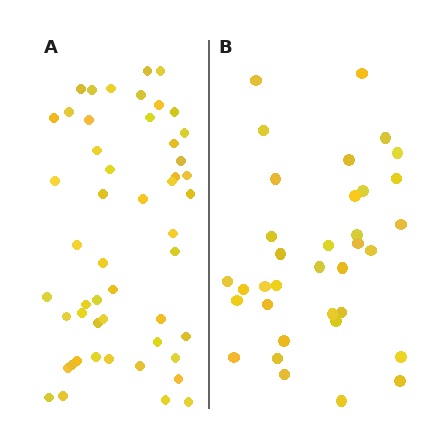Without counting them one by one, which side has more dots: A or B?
Region A (the left region) has more dots.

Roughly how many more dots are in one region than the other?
Region A has approximately 15 more dots than region B.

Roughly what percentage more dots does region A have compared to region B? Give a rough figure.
About 45% more.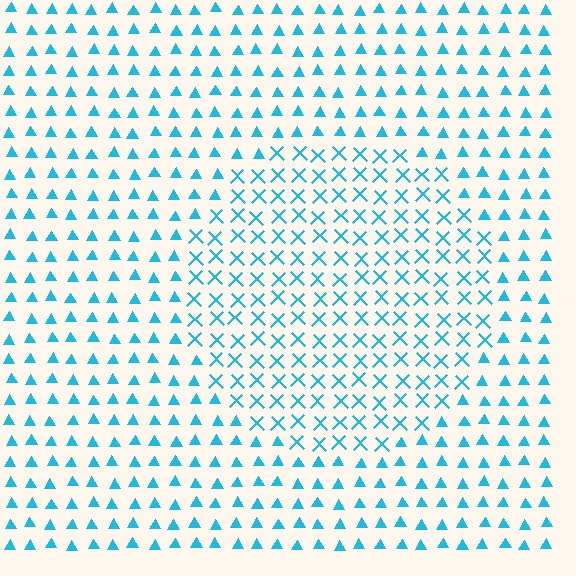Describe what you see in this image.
The image is filled with small cyan elements arranged in a uniform grid. A circle-shaped region contains X marks, while the surrounding area contains triangles. The boundary is defined purely by the change in element shape.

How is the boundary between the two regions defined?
The boundary is defined by a change in element shape: X marks inside vs. triangles outside. All elements share the same color and spacing.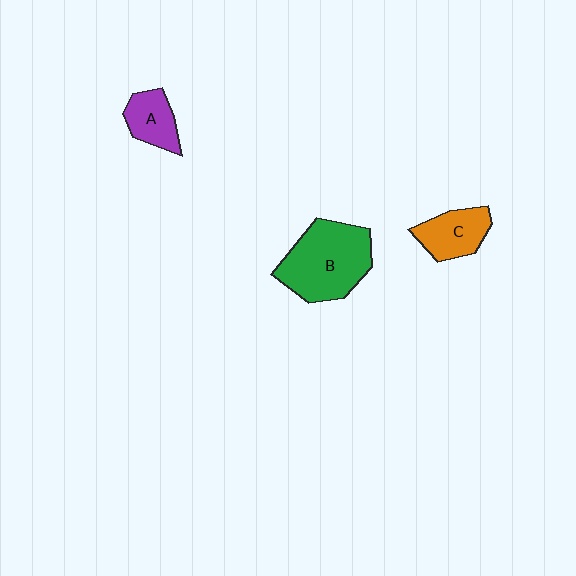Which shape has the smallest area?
Shape A (purple).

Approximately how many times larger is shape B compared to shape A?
Approximately 2.3 times.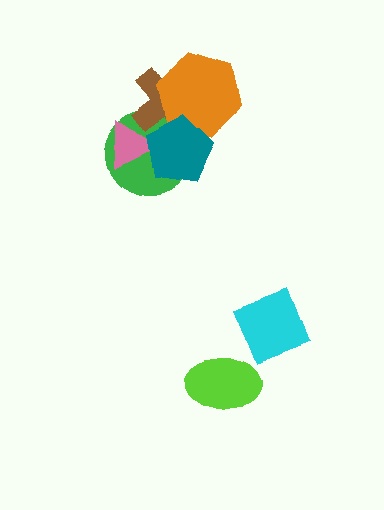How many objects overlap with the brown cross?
4 objects overlap with the brown cross.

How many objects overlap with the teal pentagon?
4 objects overlap with the teal pentagon.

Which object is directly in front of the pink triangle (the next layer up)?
The brown cross is directly in front of the pink triangle.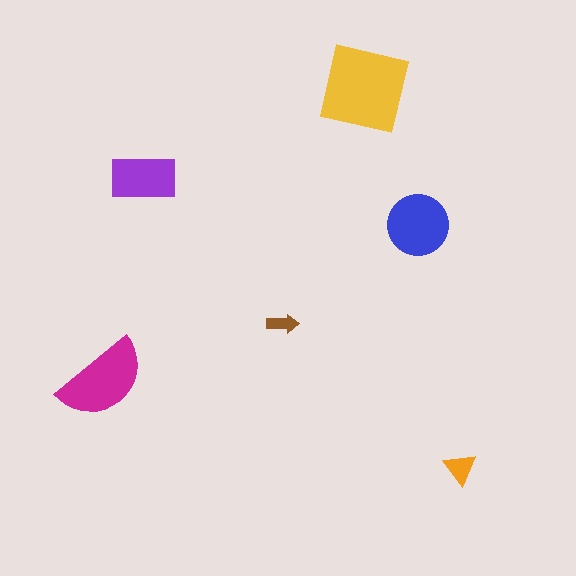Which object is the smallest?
The brown arrow.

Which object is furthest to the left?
The magenta semicircle is leftmost.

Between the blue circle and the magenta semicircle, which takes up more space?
The magenta semicircle.